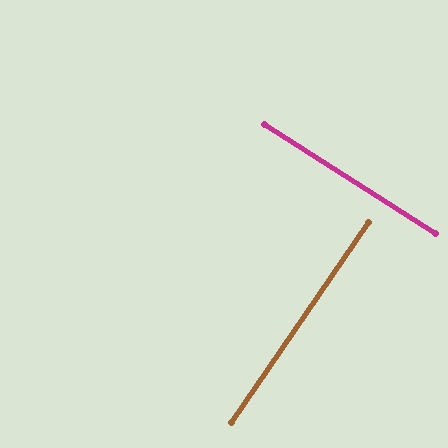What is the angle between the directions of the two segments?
Approximately 88 degrees.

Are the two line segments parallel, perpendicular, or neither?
Perpendicular — they meet at approximately 88°.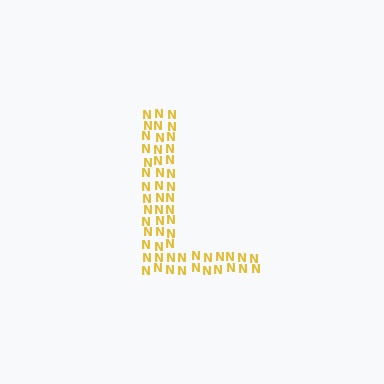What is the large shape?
The large shape is the letter L.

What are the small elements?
The small elements are letter N's.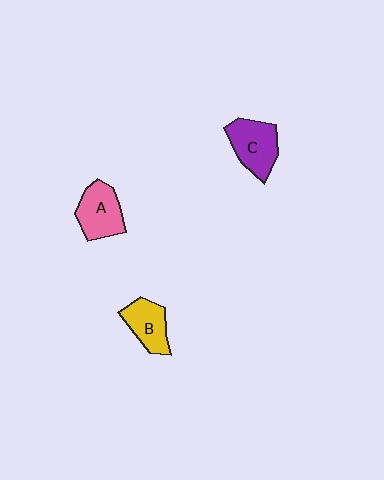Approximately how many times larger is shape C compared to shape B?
Approximately 1.2 times.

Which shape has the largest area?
Shape C (purple).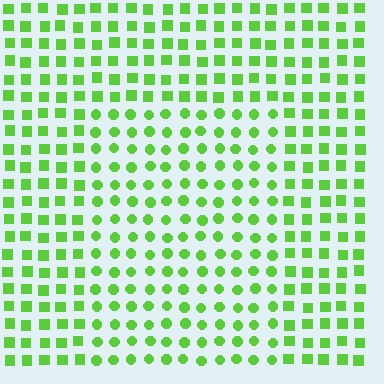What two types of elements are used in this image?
The image uses circles inside the rectangle region and squares outside it.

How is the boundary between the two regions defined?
The boundary is defined by a change in element shape: circles inside vs. squares outside. All elements share the same color and spacing.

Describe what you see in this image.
The image is filled with small lime elements arranged in a uniform grid. A rectangle-shaped region contains circles, while the surrounding area contains squares. The boundary is defined purely by the change in element shape.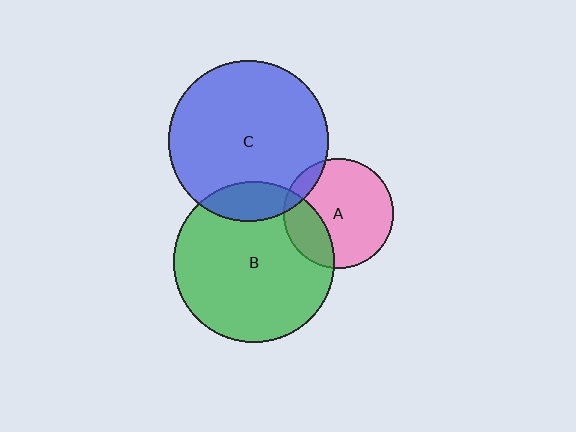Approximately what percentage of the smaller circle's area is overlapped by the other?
Approximately 15%.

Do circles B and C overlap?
Yes.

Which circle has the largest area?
Circle B (green).